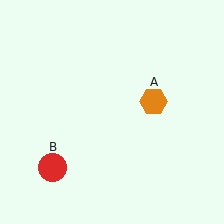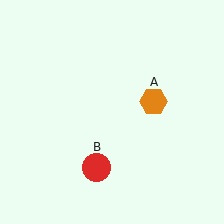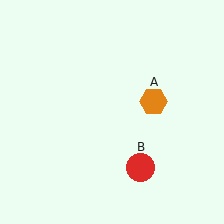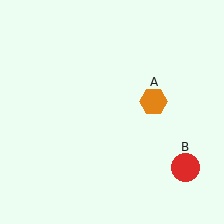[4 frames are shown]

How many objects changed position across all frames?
1 object changed position: red circle (object B).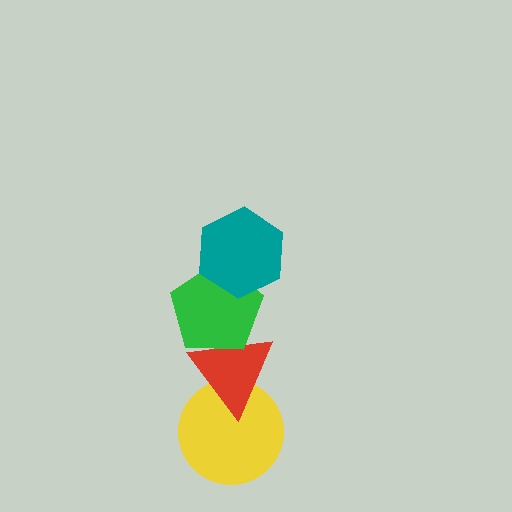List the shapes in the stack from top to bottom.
From top to bottom: the teal hexagon, the green pentagon, the red triangle, the yellow circle.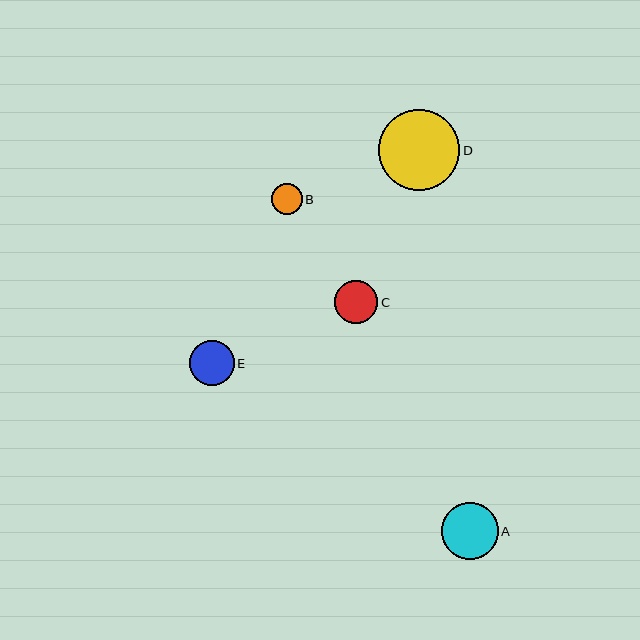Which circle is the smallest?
Circle B is the smallest with a size of approximately 30 pixels.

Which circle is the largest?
Circle D is the largest with a size of approximately 82 pixels.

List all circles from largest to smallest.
From largest to smallest: D, A, E, C, B.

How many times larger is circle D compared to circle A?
Circle D is approximately 1.4 times the size of circle A.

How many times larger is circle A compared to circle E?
Circle A is approximately 1.3 times the size of circle E.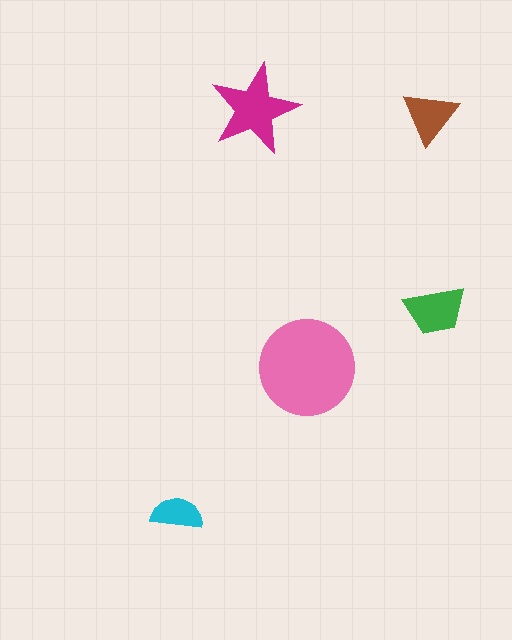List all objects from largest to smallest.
The pink circle, the magenta star, the green trapezoid, the brown triangle, the cyan semicircle.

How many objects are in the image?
There are 5 objects in the image.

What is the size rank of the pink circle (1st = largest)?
1st.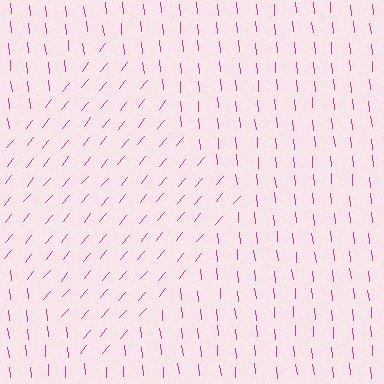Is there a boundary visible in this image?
Yes, there is a texture boundary formed by a change in line orientation.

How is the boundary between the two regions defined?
The boundary is defined purely by a change in line orientation (approximately 45 degrees difference). All lines are the same color and thickness.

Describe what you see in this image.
The image is filled with small magenta line segments. A diamond region in the image has lines oriented differently from the surrounding lines, creating a visible texture boundary.